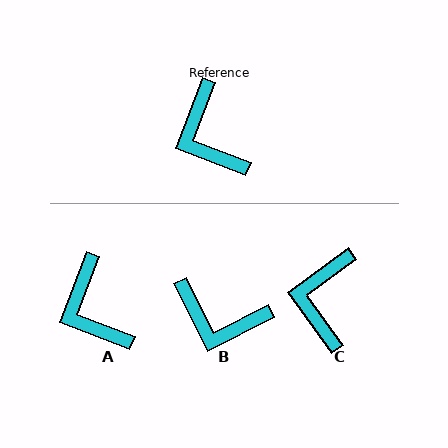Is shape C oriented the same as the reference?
No, it is off by about 33 degrees.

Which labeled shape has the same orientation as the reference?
A.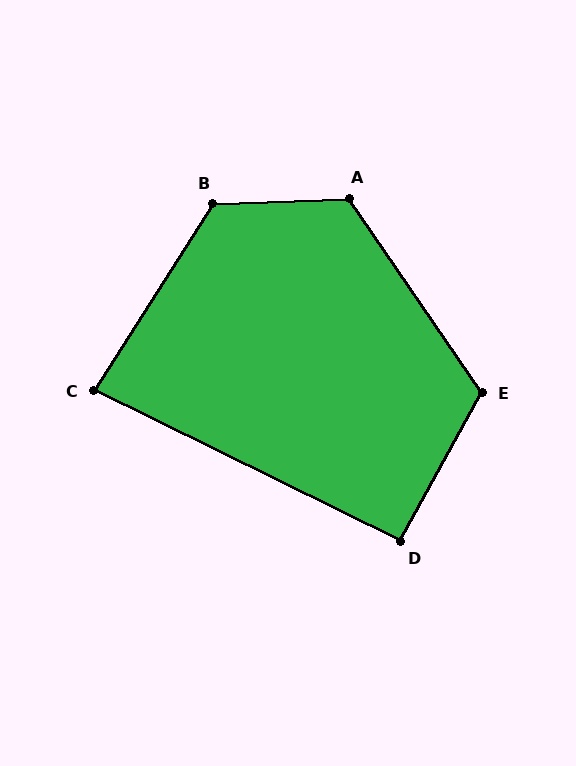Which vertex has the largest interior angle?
B, at approximately 125 degrees.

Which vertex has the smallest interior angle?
C, at approximately 84 degrees.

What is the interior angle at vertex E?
Approximately 117 degrees (obtuse).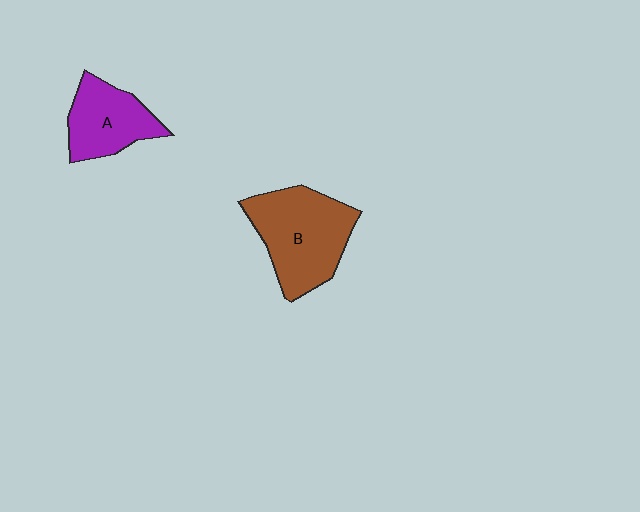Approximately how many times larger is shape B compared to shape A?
Approximately 1.5 times.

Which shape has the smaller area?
Shape A (purple).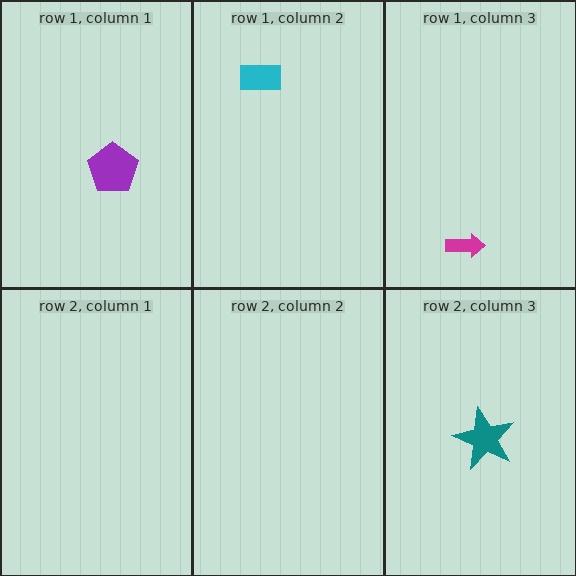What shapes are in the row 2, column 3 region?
The teal star.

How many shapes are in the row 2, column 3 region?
1.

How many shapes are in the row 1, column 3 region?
1.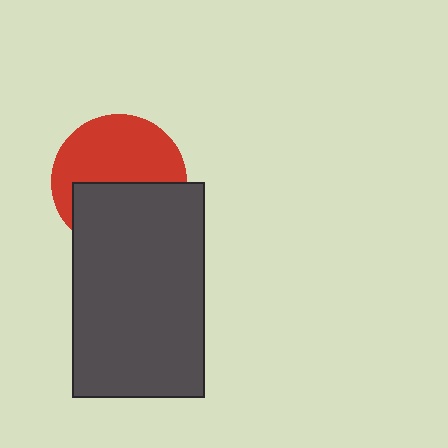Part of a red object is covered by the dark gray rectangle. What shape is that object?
It is a circle.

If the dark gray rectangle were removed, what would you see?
You would see the complete red circle.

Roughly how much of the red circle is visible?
About half of it is visible (roughly 54%).